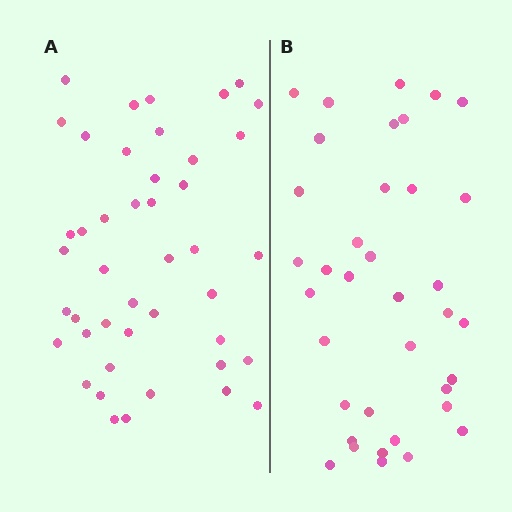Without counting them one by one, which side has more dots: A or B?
Region A (the left region) has more dots.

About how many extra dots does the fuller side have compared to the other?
Region A has roughly 8 or so more dots than region B.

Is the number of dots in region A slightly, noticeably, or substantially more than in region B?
Region A has only slightly more — the two regions are fairly close. The ratio is roughly 1.2 to 1.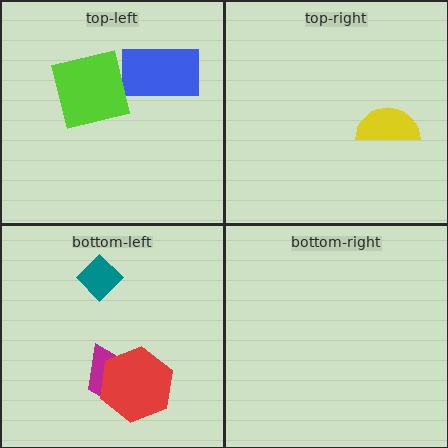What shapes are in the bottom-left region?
The magenta trapezoid, the red hexagon, the teal diamond.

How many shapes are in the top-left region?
2.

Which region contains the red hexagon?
The bottom-left region.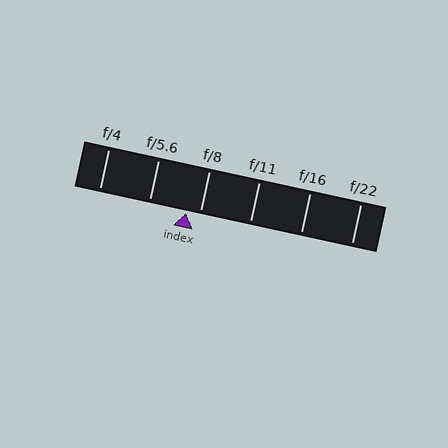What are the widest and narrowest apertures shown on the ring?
The widest aperture shown is f/4 and the narrowest is f/22.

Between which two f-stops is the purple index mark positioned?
The index mark is between f/5.6 and f/8.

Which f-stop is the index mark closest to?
The index mark is closest to f/8.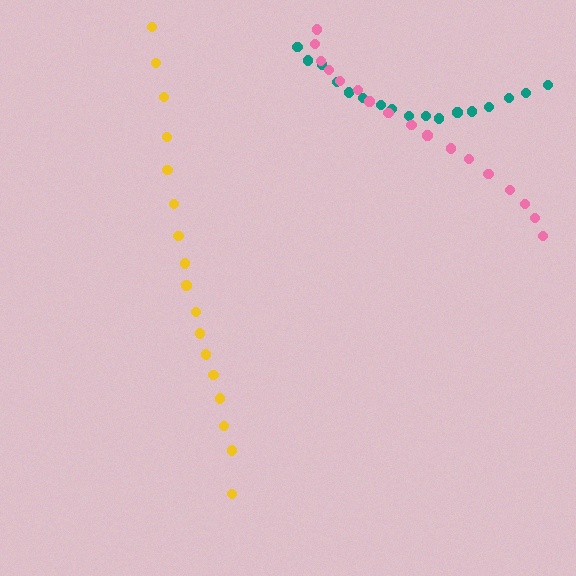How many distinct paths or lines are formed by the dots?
There are 3 distinct paths.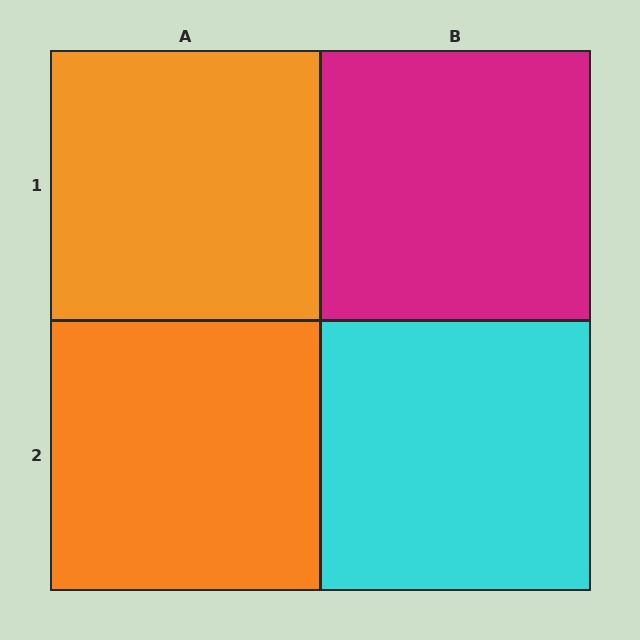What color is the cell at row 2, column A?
Orange.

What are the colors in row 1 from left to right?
Orange, magenta.